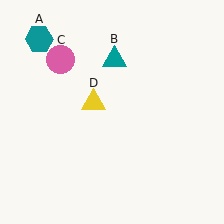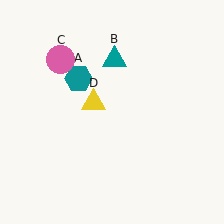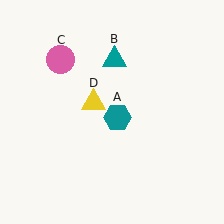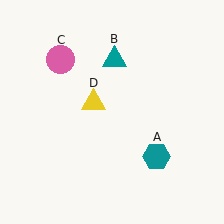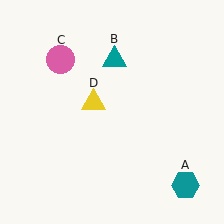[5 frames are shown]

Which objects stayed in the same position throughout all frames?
Teal triangle (object B) and pink circle (object C) and yellow triangle (object D) remained stationary.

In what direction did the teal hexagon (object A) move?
The teal hexagon (object A) moved down and to the right.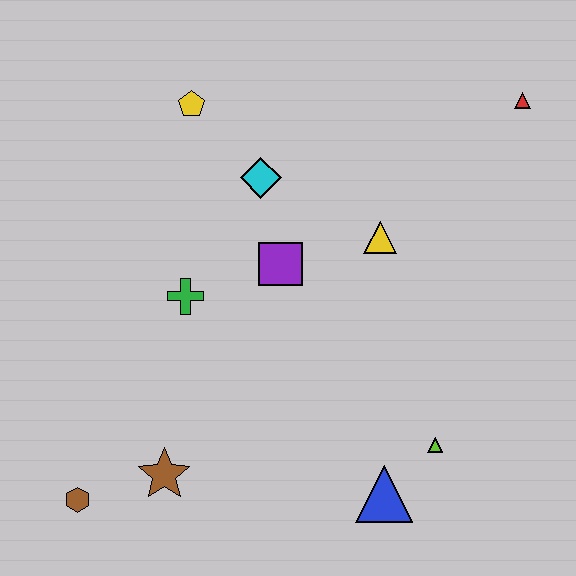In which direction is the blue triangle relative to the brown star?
The blue triangle is to the right of the brown star.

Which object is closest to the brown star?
The brown hexagon is closest to the brown star.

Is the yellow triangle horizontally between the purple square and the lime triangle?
Yes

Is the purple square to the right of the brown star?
Yes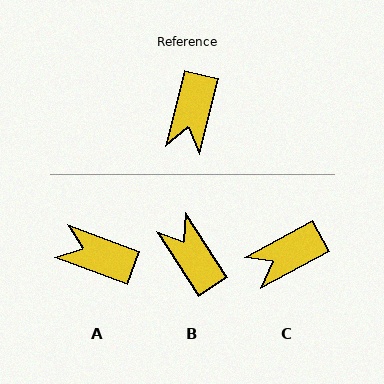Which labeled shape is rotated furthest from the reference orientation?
B, about 134 degrees away.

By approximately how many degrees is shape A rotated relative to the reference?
Approximately 97 degrees clockwise.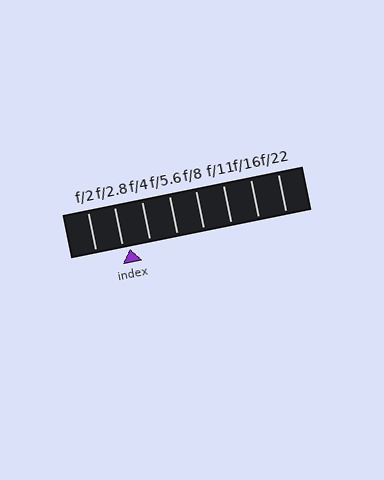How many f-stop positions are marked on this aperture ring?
There are 8 f-stop positions marked.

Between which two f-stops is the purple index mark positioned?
The index mark is between f/2.8 and f/4.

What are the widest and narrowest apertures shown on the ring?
The widest aperture shown is f/2 and the narrowest is f/22.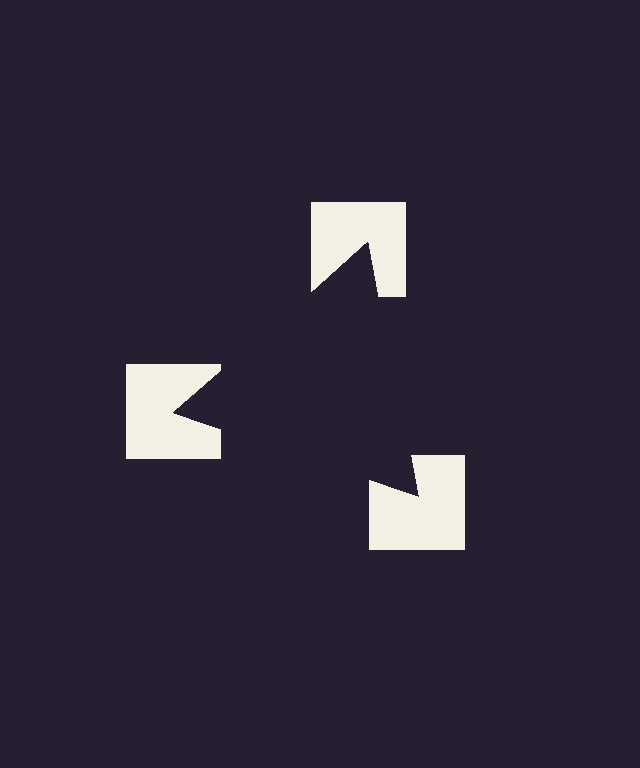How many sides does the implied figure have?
3 sides.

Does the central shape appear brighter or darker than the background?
It typically appears slightly darker than the background, even though no actual brightness change is drawn.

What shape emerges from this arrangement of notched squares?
An illusory triangle — its edges are inferred from the aligned wedge cuts in the notched squares, not physically drawn.